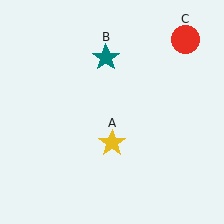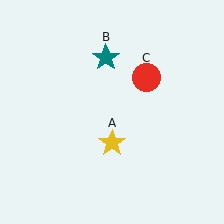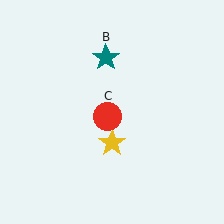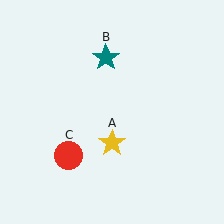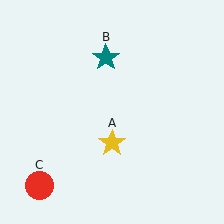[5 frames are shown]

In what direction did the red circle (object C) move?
The red circle (object C) moved down and to the left.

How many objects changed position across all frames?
1 object changed position: red circle (object C).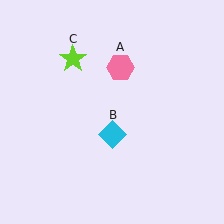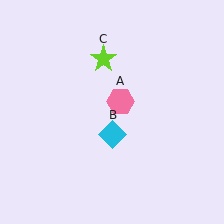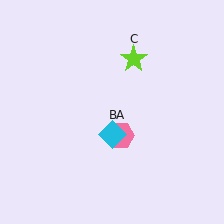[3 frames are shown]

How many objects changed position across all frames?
2 objects changed position: pink hexagon (object A), lime star (object C).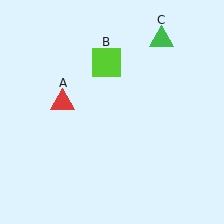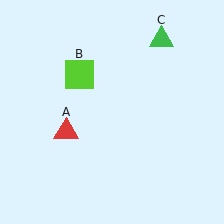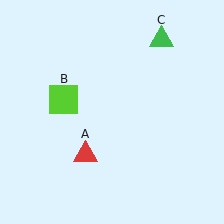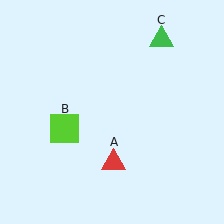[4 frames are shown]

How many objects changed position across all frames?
2 objects changed position: red triangle (object A), lime square (object B).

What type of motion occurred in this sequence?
The red triangle (object A), lime square (object B) rotated counterclockwise around the center of the scene.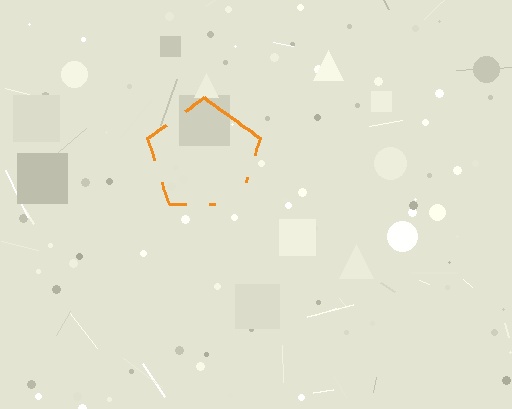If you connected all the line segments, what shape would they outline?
They would outline a pentagon.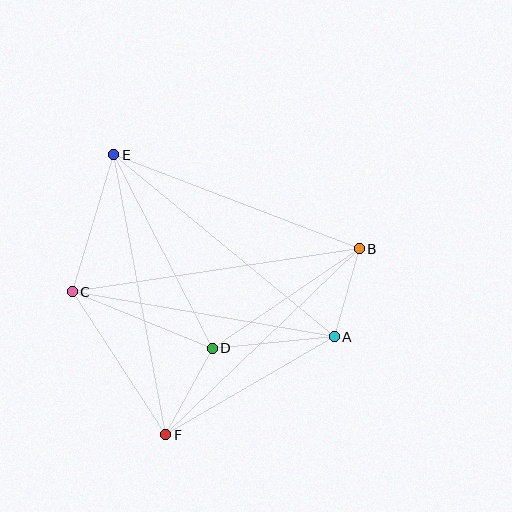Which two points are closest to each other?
Points A and B are closest to each other.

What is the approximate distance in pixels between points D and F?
The distance between D and F is approximately 98 pixels.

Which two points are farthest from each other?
Points B and C are farthest from each other.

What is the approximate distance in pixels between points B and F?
The distance between B and F is approximately 268 pixels.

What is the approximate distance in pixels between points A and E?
The distance between A and E is approximately 286 pixels.